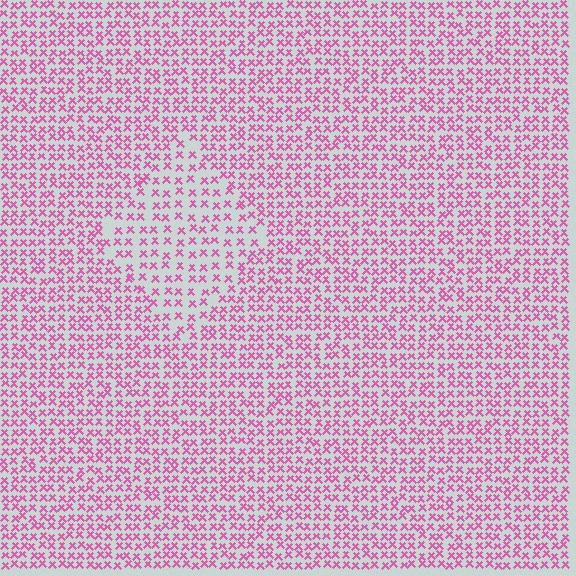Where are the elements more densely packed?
The elements are more densely packed outside the diamond boundary.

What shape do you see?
I see a diamond.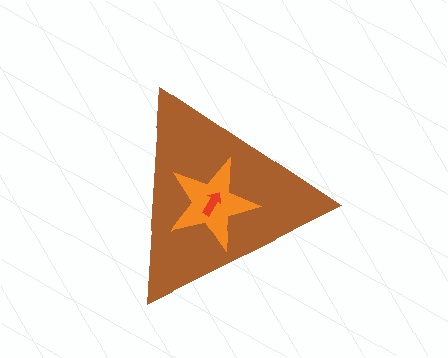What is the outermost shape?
The brown triangle.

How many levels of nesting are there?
3.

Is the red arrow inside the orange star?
Yes.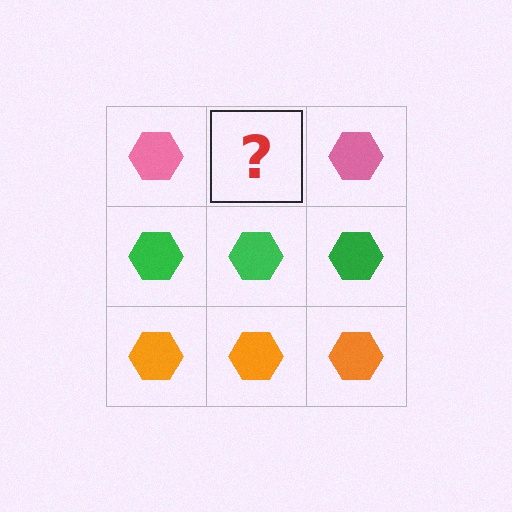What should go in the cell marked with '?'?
The missing cell should contain a pink hexagon.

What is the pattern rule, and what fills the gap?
The rule is that each row has a consistent color. The gap should be filled with a pink hexagon.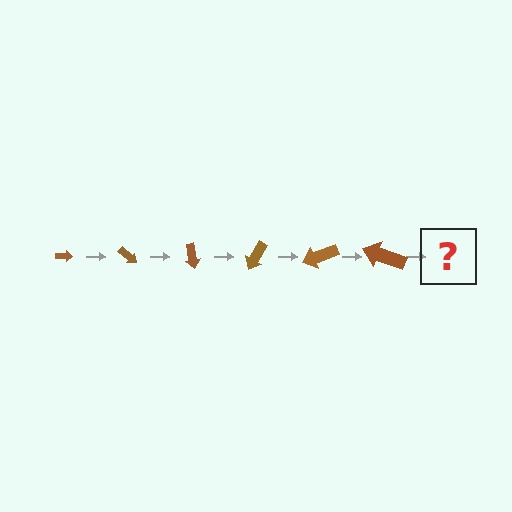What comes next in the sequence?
The next element should be an arrow, larger than the previous one and rotated 240 degrees from the start.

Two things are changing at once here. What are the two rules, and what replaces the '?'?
The two rules are that the arrow grows larger each step and it rotates 40 degrees each step. The '?' should be an arrow, larger than the previous one and rotated 240 degrees from the start.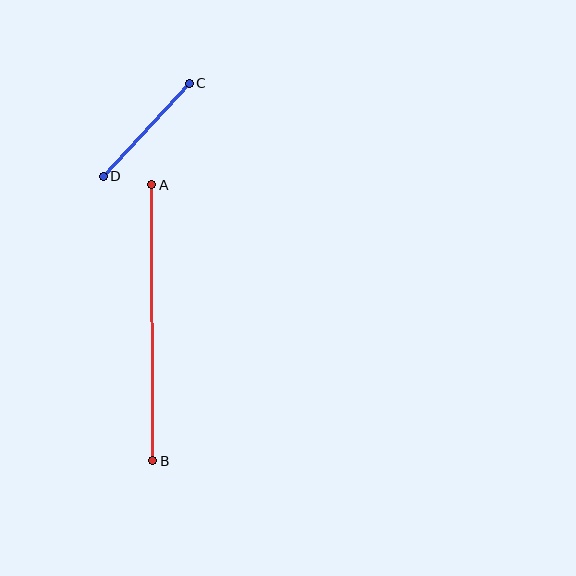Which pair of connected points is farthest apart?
Points A and B are farthest apart.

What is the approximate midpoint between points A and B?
The midpoint is at approximately (152, 323) pixels.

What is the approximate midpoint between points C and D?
The midpoint is at approximately (146, 130) pixels.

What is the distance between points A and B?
The distance is approximately 276 pixels.